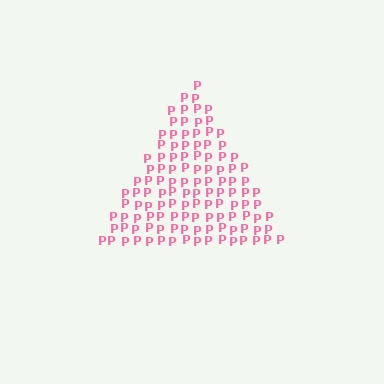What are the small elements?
The small elements are letter P's.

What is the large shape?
The large shape is a triangle.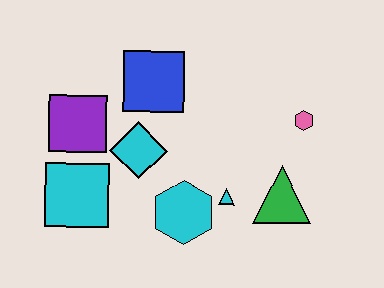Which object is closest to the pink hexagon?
The green triangle is closest to the pink hexagon.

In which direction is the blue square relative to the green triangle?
The blue square is to the left of the green triangle.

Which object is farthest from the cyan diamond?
The pink hexagon is farthest from the cyan diamond.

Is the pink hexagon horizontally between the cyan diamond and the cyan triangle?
No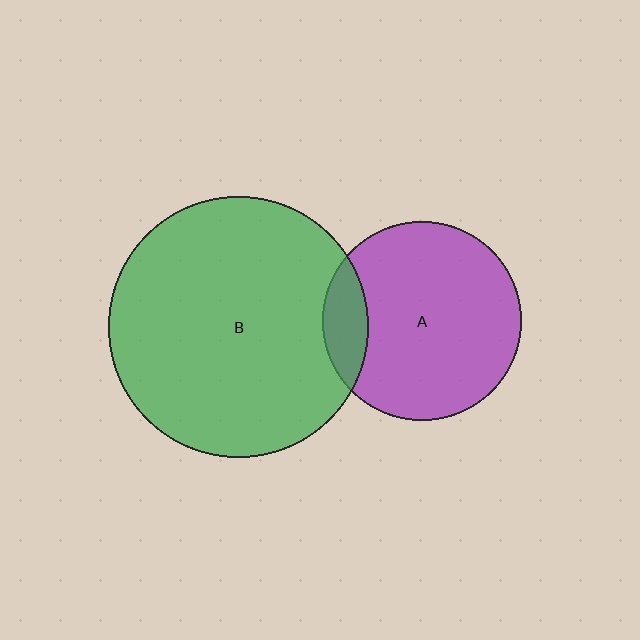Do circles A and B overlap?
Yes.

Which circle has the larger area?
Circle B (green).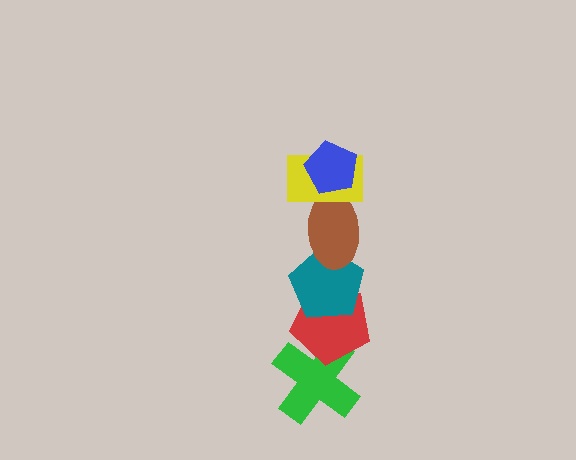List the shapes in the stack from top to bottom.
From top to bottom: the blue pentagon, the yellow rectangle, the brown ellipse, the teal pentagon, the red pentagon, the green cross.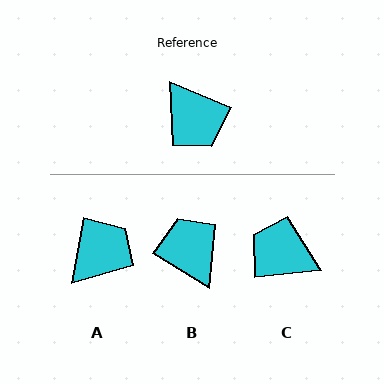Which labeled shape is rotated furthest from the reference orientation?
B, about 172 degrees away.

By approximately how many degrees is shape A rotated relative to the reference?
Approximately 103 degrees counter-clockwise.